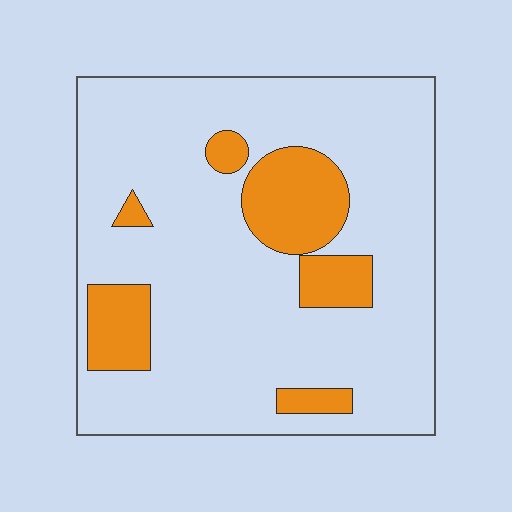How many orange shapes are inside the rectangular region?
6.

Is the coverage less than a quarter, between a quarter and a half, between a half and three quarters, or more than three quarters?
Less than a quarter.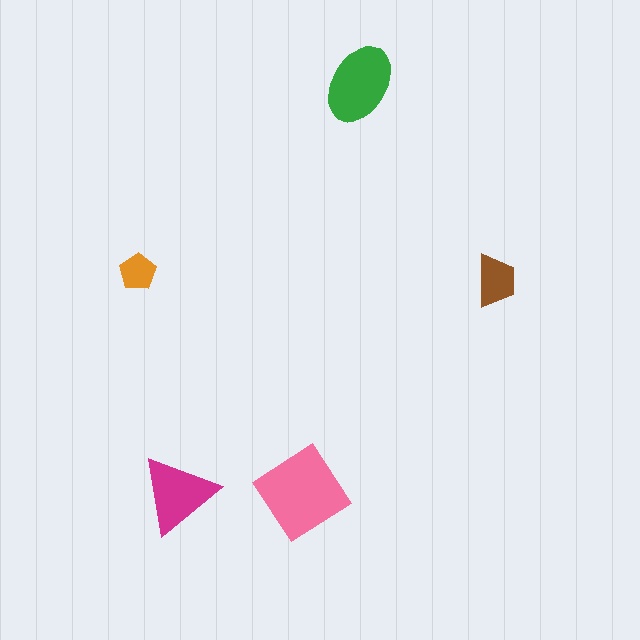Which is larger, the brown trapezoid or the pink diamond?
The pink diamond.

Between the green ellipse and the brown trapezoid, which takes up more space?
The green ellipse.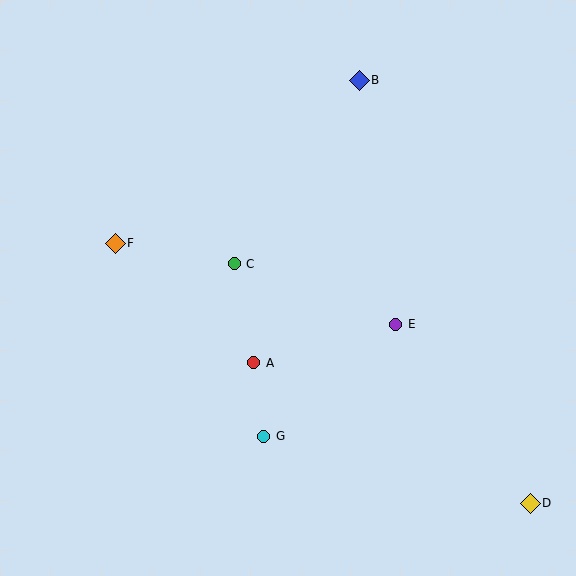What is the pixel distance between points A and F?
The distance between A and F is 183 pixels.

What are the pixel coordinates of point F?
Point F is at (115, 243).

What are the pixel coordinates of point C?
Point C is at (234, 264).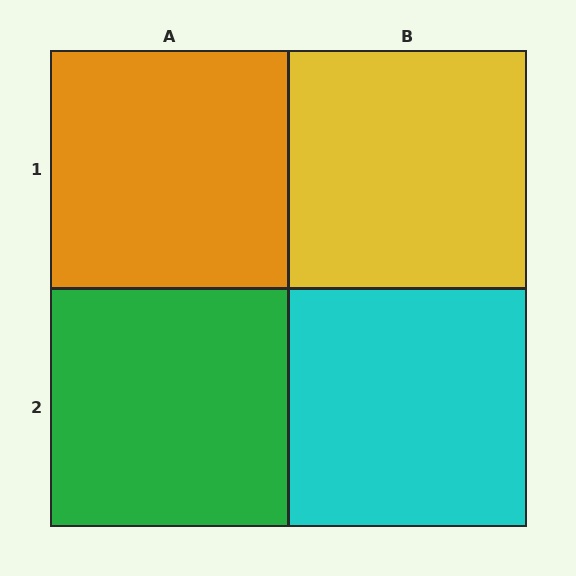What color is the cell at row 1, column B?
Yellow.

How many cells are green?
1 cell is green.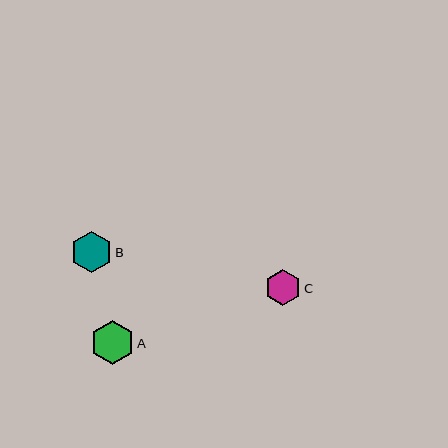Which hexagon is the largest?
Hexagon A is the largest with a size of approximately 44 pixels.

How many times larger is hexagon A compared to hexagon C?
Hexagon A is approximately 1.2 times the size of hexagon C.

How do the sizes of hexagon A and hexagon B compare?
Hexagon A and hexagon B are approximately the same size.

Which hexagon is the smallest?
Hexagon C is the smallest with a size of approximately 37 pixels.